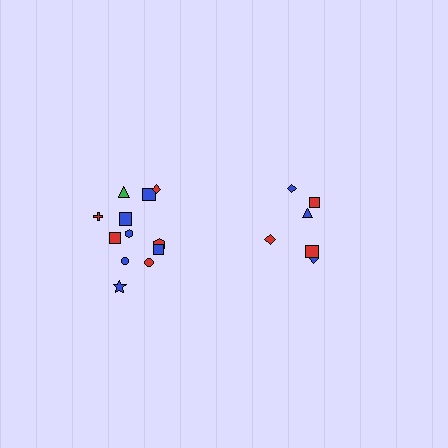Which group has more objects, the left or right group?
The left group.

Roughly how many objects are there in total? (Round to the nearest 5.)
Roughly 20 objects in total.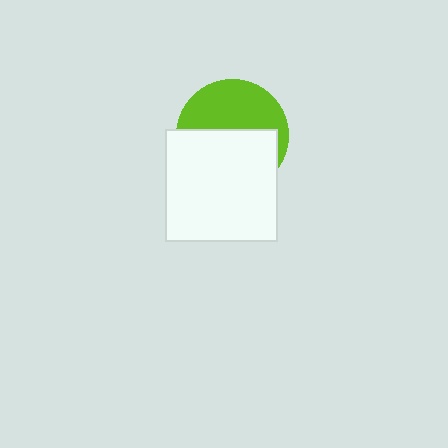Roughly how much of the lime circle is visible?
About half of it is visible (roughly 47%).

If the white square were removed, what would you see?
You would see the complete lime circle.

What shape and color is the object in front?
The object in front is a white square.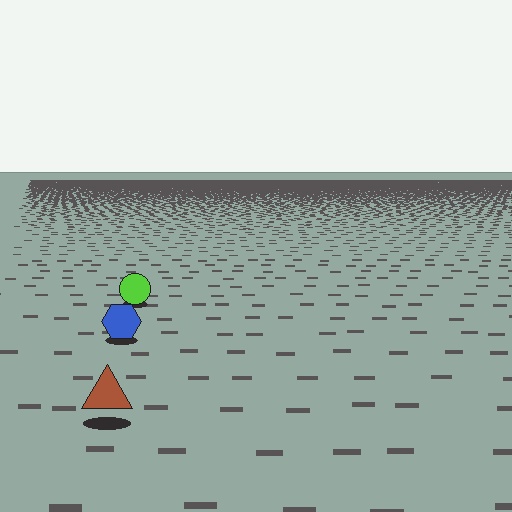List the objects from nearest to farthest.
From nearest to farthest: the brown triangle, the blue hexagon, the lime circle.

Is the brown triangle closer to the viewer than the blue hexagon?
Yes. The brown triangle is closer — you can tell from the texture gradient: the ground texture is coarser near it.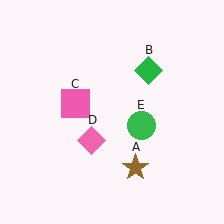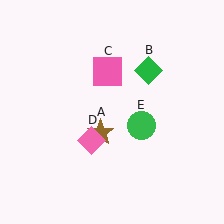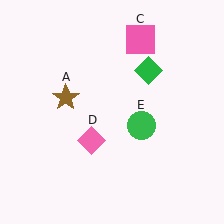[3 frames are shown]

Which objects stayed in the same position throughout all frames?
Green diamond (object B) and pink diamond (object D) and green circle (object E) remained stationary.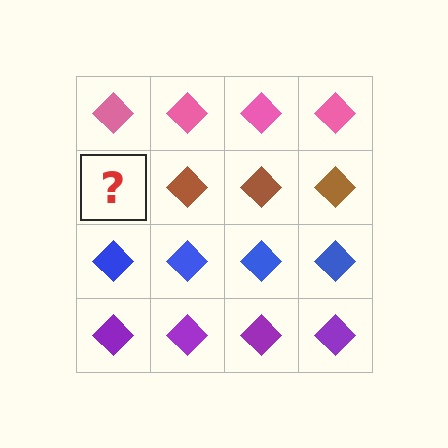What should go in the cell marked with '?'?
The missing cell should contain a brown diamond.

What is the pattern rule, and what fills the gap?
The rule is that each row has a consistent color. The gap should be filled with a brown diamond.